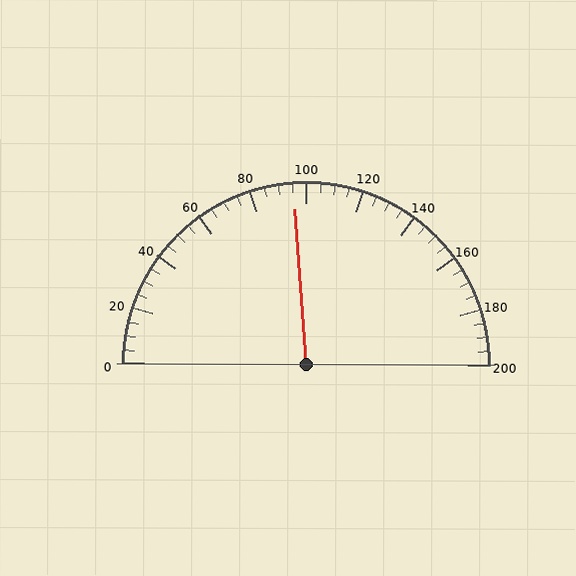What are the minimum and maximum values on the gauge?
The gauge ranges from 0 to 200.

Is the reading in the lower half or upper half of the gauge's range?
The reading is in the lower half of the range (0 to 200).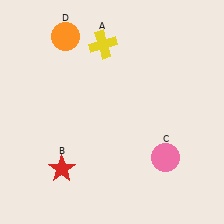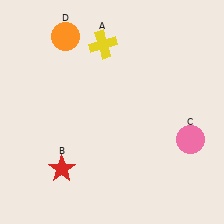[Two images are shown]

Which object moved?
The pink circle (C) moved right.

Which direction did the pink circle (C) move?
The pink circle (C) moved right.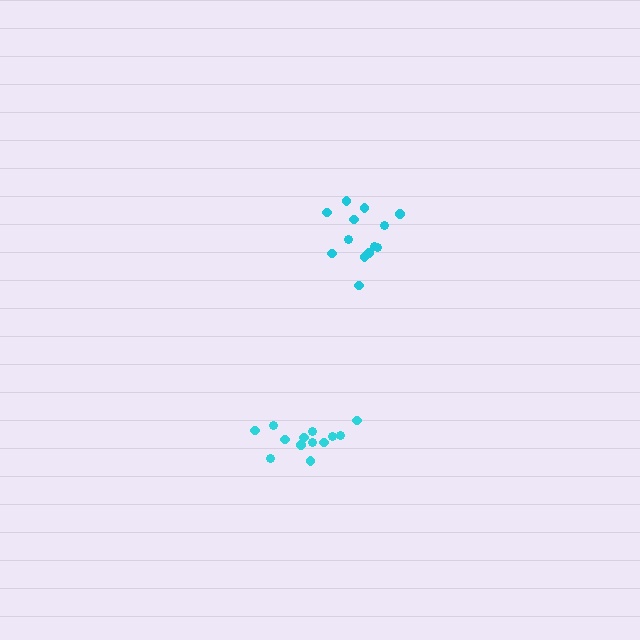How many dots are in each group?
Group 1: 13 dots, Group 2: 13 dots (26 total).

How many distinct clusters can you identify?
There are 2 distinct clusters.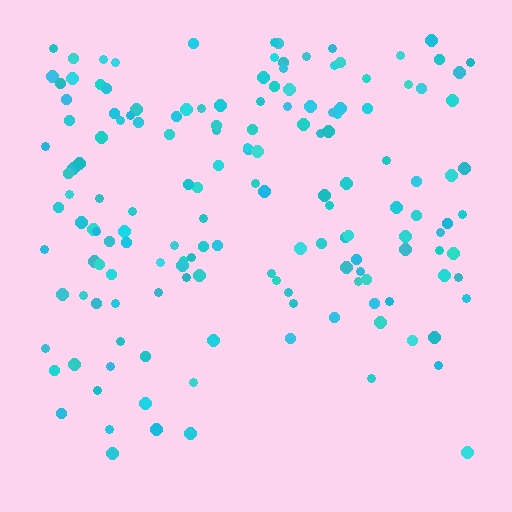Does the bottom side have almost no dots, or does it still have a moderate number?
Still a moderate number, just noticeably fewer than the top.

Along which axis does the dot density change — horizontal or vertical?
Vertical.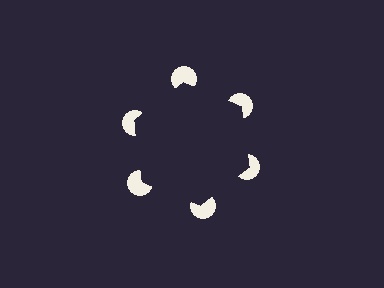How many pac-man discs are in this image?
There are 6 — one at each vertex of the illusory hexagon.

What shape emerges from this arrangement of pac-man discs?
An illusory hexagon — its edges are inferred from the aligned wedge cuts in the pac-man discs, not physically drawn.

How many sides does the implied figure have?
6 sides.